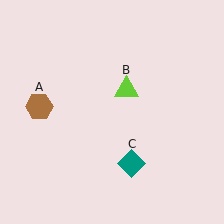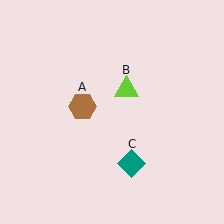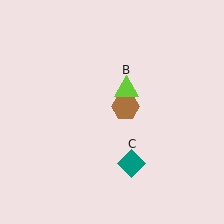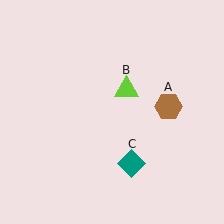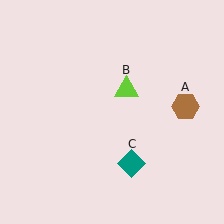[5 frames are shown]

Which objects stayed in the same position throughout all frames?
Lime triangle (object B) and teal diamond (object C) remained stationary.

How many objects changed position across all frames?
1 object changed position: brown hexagon (object A).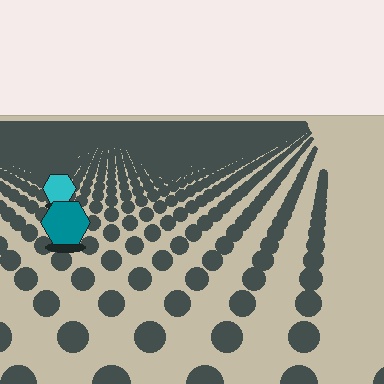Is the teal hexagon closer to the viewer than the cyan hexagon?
Yes. The teal hexagon is closer — you can tell from the texture gradient: the ground texture is coarser near it.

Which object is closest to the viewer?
The teal hexagon is closest. The texture marks near it are larger and more spread out.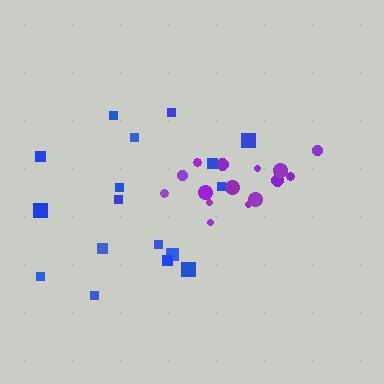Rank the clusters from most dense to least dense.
purple, blue.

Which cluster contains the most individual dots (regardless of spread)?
Blue (18).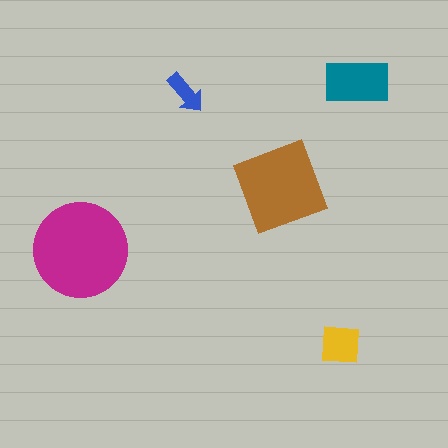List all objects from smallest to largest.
The blue arrow, the yellow square, the teal rectangle, the brown diamond, the magenta circle.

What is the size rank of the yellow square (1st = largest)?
4th.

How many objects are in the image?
There are 5 objects in the image.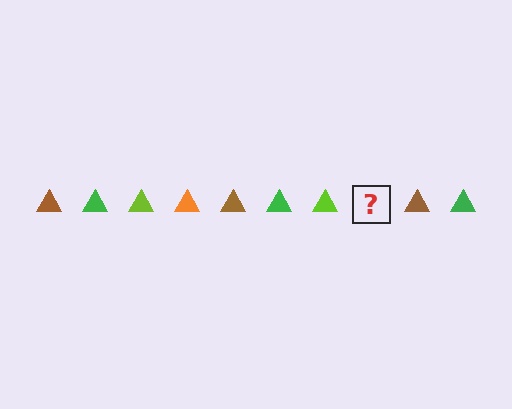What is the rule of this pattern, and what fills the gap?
The rule is that the pattern cycles through brown, green, lime, orange triangles. The gap should be filled with an orange triangle.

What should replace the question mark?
The question mark should be replaced with an orange triangle.